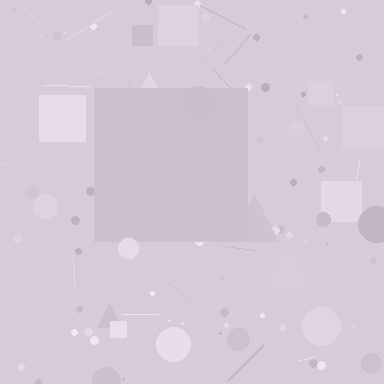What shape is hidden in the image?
A square is hidden in the image.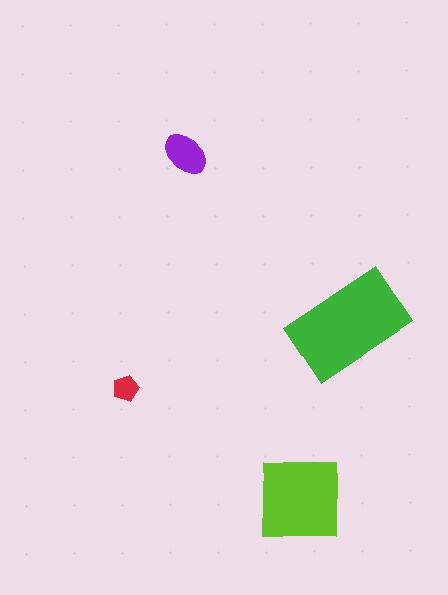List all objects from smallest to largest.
The red pentagon, the purple ellipse, the lime square, the green rectangle.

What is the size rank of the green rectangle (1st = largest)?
1st.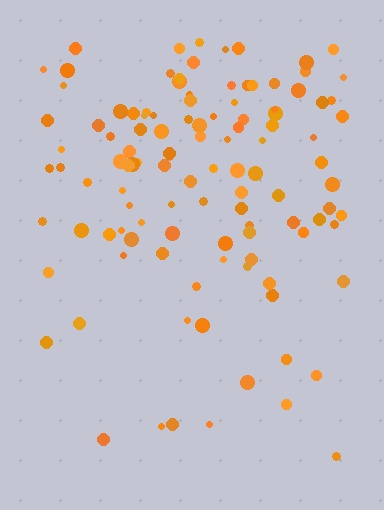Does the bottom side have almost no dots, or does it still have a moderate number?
Still a moderate number, just noticeably fewer than the top.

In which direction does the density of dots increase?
From bottom to top, with the top side densest.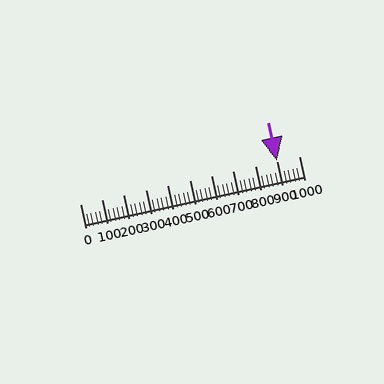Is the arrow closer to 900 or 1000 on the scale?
The arrow is closer to 900.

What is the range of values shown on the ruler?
The ruler shows values from 0 to 1000.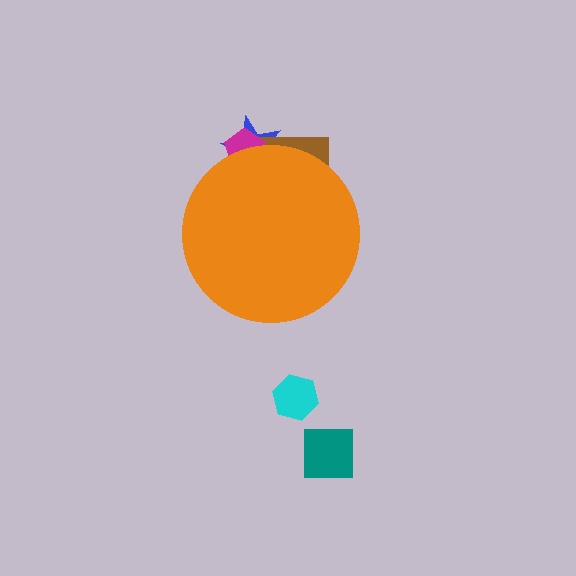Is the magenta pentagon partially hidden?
Yes, the magenta pentagon is partially hidden behind the orange circle.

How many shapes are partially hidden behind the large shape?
3 shapes are partially hidden.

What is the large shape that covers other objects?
An orange circle.